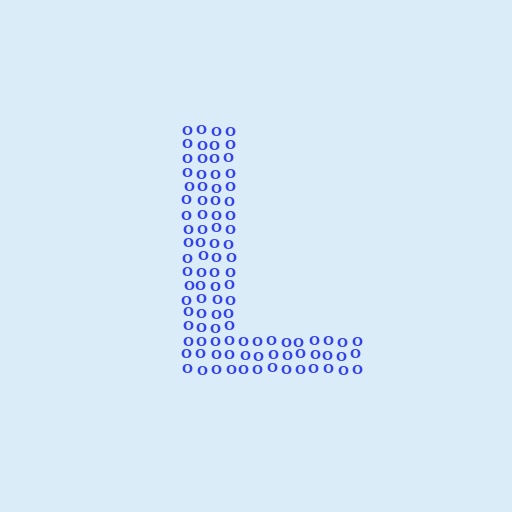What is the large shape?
The large shape is the letter L.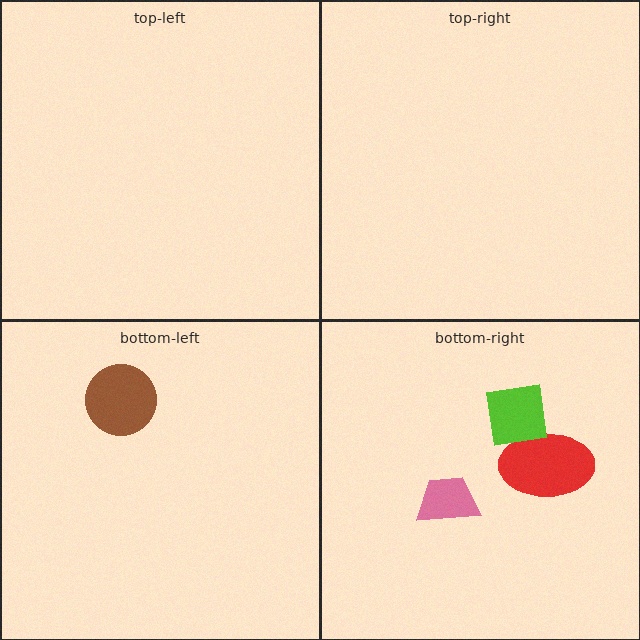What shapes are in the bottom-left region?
The brown circle.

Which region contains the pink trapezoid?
The bottom-right region.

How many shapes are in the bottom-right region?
3.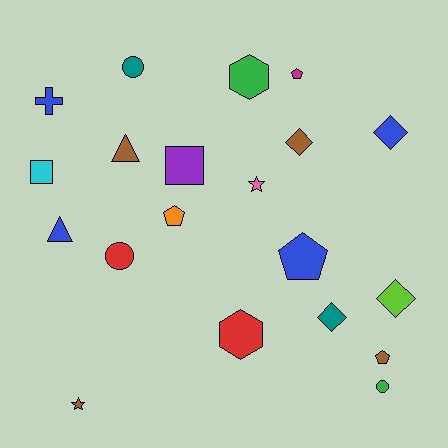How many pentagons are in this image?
There are 4 pentagons.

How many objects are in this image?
There are 20 objects.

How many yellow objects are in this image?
There are no yellow objects.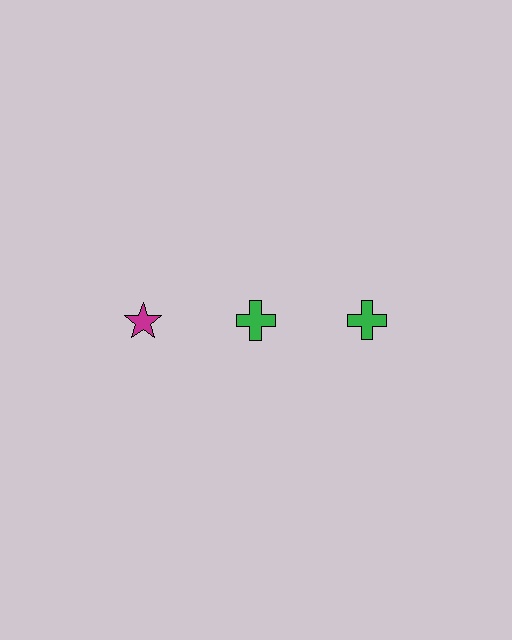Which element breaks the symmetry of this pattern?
The magenta star in the top row, leftmost column breaks the symmetry. All other shapes are green crosses.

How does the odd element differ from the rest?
It differs in both color (magenta instead of green) and shape (star instead of cross).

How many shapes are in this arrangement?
There are 3 shapes arranged in a grid pattern.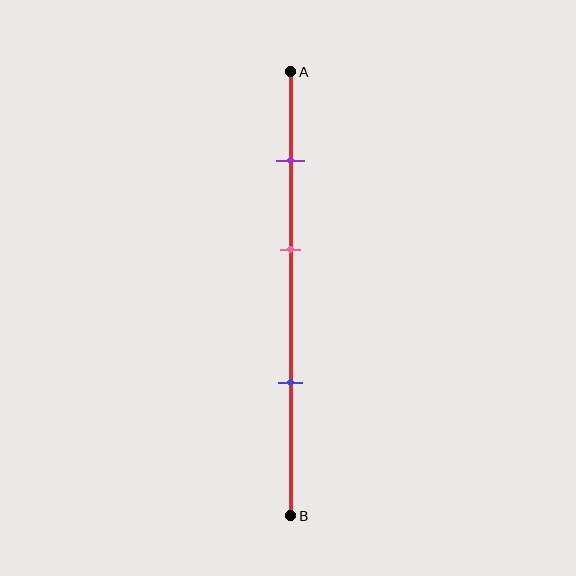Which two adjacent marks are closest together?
The purple and pink marks are the closest adjacent pair.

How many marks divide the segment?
There are 3 marks dividing the segment.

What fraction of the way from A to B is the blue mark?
The blue mark is approximately 70% (0.7) of the way from A to B.